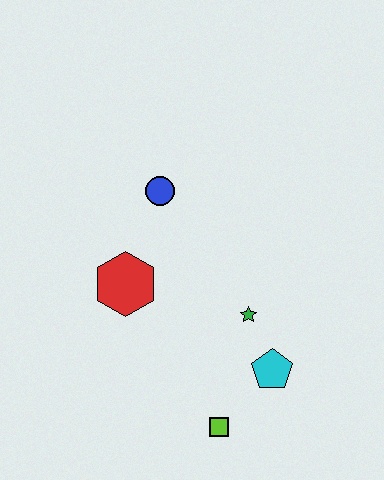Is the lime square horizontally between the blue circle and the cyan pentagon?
Yes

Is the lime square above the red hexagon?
No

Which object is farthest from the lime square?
The blue circle is farthest from the lime square.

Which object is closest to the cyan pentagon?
The green star is closest to the cyan pentagon.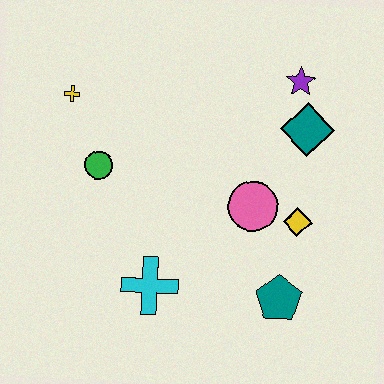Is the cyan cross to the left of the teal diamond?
Yes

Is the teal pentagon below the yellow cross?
Yes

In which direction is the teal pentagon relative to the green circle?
The teal pentagon is to the right of the green circle.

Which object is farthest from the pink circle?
The yellow cross is farthest from the pink circle.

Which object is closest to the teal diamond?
The purple star is closest to the teal diamond.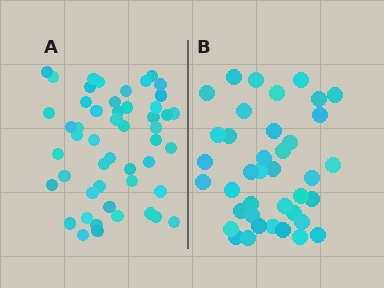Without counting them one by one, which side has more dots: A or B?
Region A (the left region) has more dots.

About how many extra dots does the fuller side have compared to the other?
Region A has roughly 12 or so more dots than region B.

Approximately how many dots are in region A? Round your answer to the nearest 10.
About 50 dots.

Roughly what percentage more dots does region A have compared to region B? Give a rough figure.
About 30% more.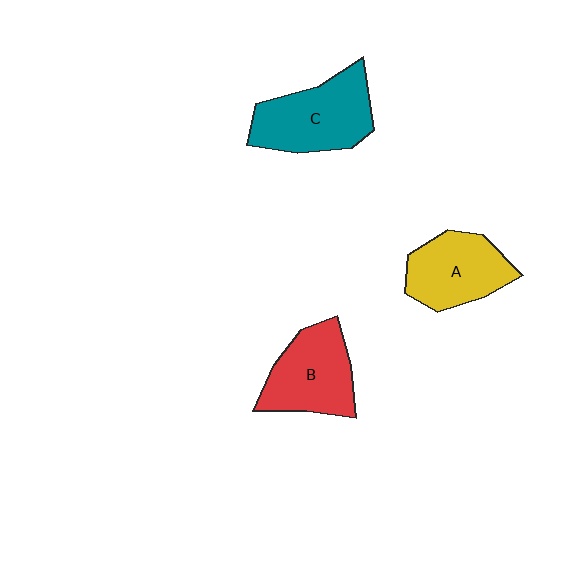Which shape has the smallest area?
Shape A (yellow).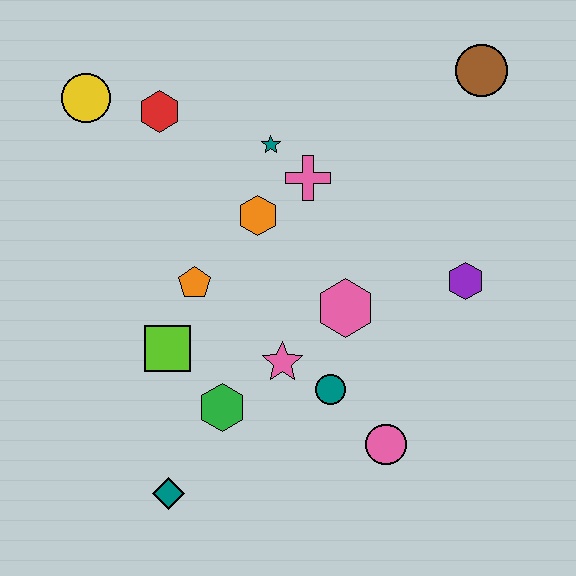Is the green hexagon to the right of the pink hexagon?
No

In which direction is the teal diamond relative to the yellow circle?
The teal diamond is below the yellow circle.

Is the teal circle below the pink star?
Yes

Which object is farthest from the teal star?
The teal diamond is farthest from the teal star.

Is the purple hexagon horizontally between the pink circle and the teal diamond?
No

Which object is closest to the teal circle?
The pink star is closest to the teal circle.